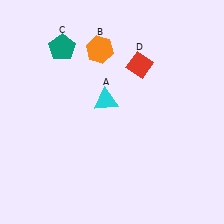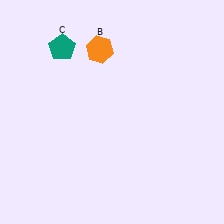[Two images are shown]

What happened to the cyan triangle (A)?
The cyan triangle (A) was removed in Image 2. It was in the top-left area of Image 1.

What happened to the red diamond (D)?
The red diamond (D) was removed in Image 2. It was in the top-right area of Image 1.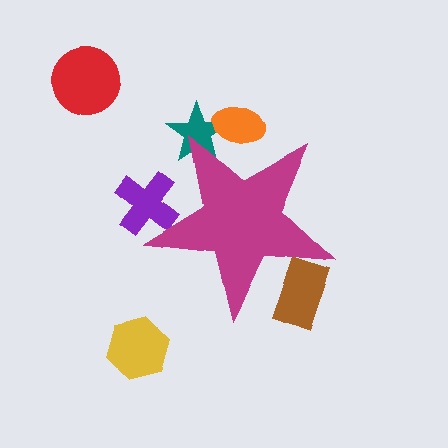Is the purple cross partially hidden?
Yes, the purple cross is partially hidden behind the magenta star.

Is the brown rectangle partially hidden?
Yes, the brown rectangle is partially hidden behind the magenta star.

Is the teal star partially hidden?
Yes, the teal star is partially hidden behind the magenta star.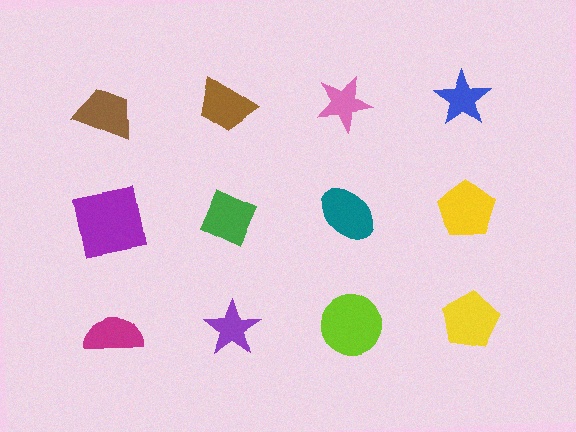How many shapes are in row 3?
4 shapes.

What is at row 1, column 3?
A pink star.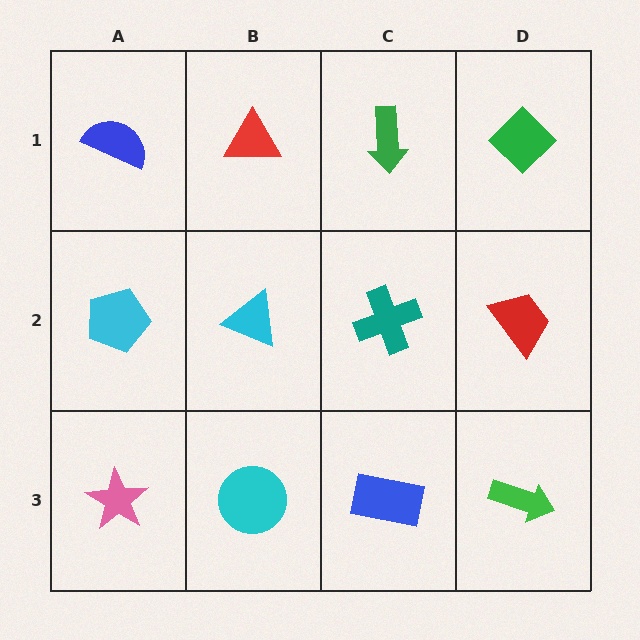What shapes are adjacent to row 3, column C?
A teal cross (row 2, column C), a cyan circle (row 3, column B), a green arrow (row 3, column D).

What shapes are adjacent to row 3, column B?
A cyan triangle (row 2, column B), a pink star (row 3, column A), a blue rectangle (row 3, column C).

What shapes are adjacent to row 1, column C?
A teal cross (row 2, column C), a red triangle (row 1, column B), a green diamond (row 1, column D).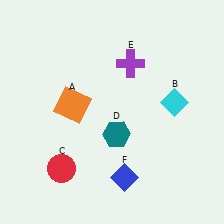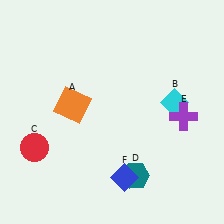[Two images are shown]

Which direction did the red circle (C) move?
The red circle (C) moved left.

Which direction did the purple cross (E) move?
The purple cross (E) moved down.